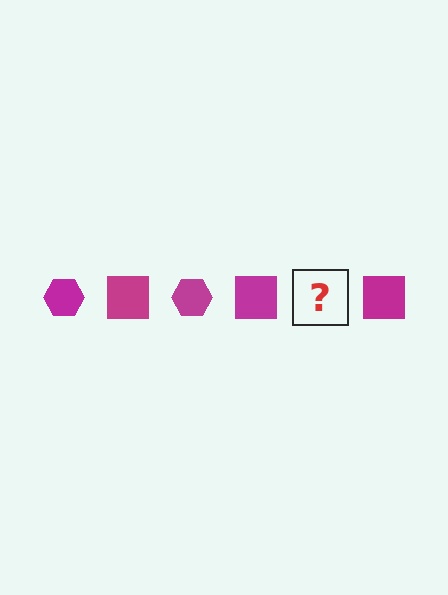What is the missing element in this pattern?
The missing element is a magenta hexagon.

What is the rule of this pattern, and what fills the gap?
The rule is that the pattern cycles through hexagon, square shapes in magenta. The gap should be filled with a magenta hexagon.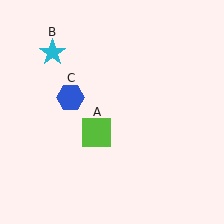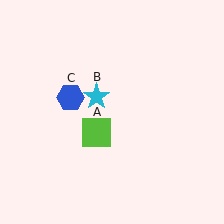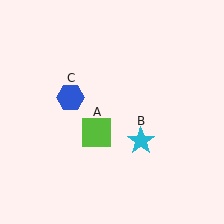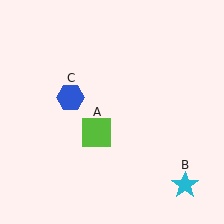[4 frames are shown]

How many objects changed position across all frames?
1 object changed position: cyan star (object B).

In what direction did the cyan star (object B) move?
The cyan star (object B) moved down and to the right.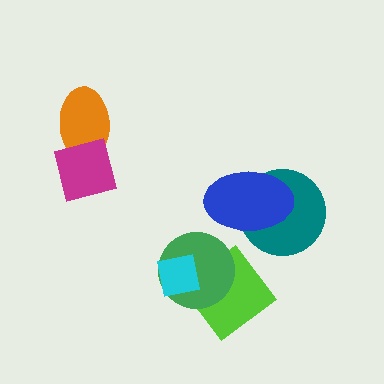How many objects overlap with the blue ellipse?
1 object overlaps with the blue ellipse.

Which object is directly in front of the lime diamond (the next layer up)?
The green circle is directly in front of the lime diamond.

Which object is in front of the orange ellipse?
The magenta square is in front of the orange ellipse.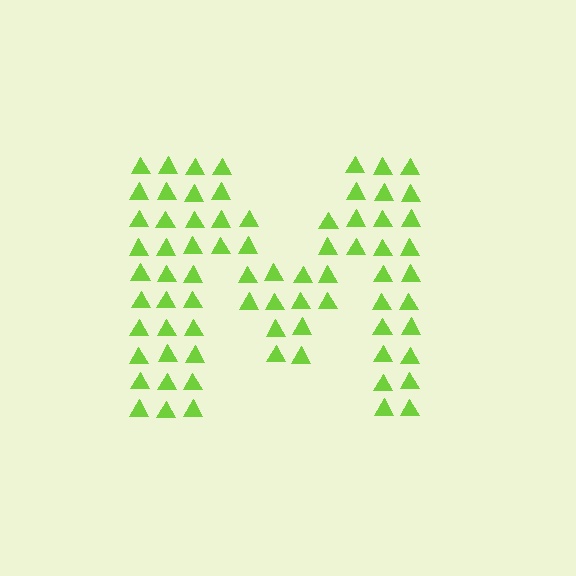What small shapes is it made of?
It is made of small triangles.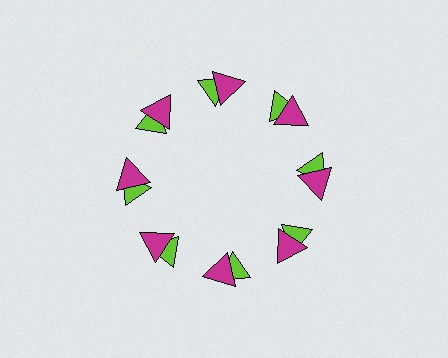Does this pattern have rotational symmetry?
Yes, this pattern has 8-fold rotational symmetry. It looks the same after rotating 45 degrees around the center.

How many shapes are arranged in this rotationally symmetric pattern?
There are 16 shapes, arranged in 8 groups of 2.